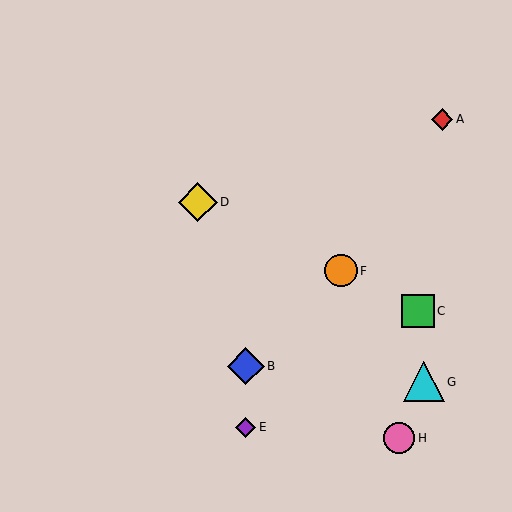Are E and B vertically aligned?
Yes, both are at x≈246.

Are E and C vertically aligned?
No, E is at x≈246 and C is at x≈418.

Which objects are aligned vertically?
Objects B, E are aligned vertically.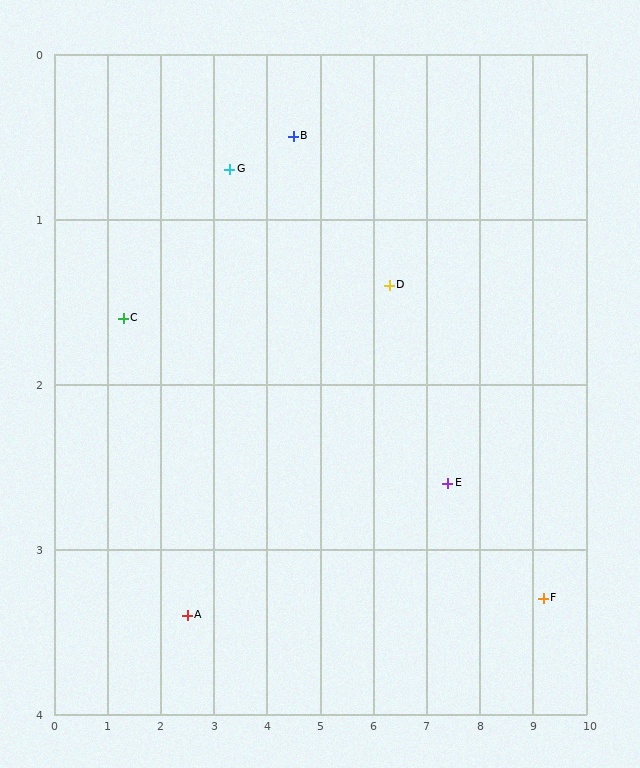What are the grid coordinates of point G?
Point G is at approximately (3.3, 0.7).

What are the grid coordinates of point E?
Point E is at approximately (7.4, 2.6).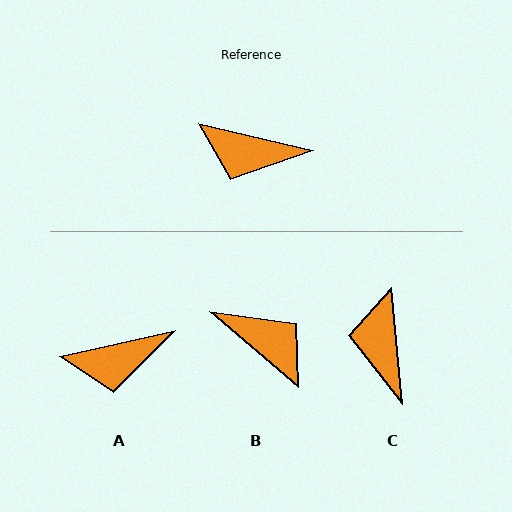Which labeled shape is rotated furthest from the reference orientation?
B, about 153 degrees away.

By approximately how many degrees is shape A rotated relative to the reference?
Approximately 26 degrees counter-clockwise.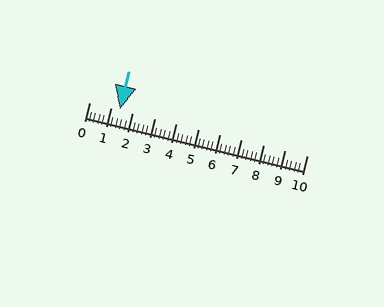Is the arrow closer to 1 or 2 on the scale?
The arrow is closer to 1.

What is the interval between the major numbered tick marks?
The major tick marks are spaced 1 units apart.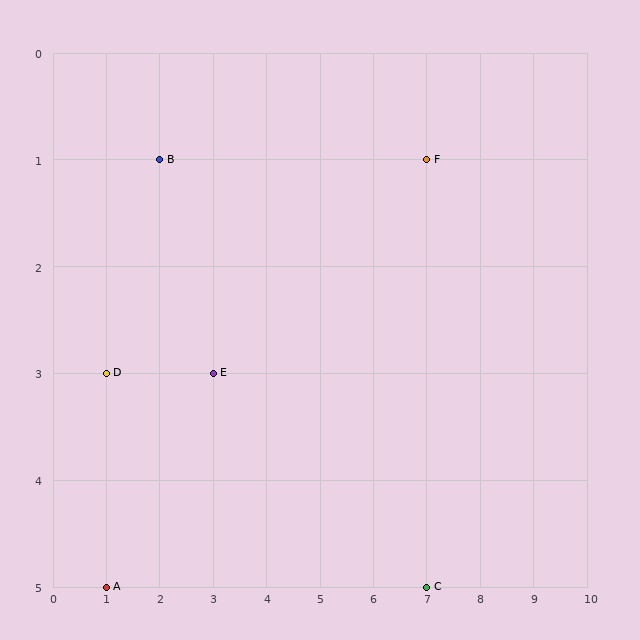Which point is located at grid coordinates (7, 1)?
Point F is at (7, 1).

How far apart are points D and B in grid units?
Points D and B are 1 column and 2 rows apart (about 2.2 grid units diagonally).